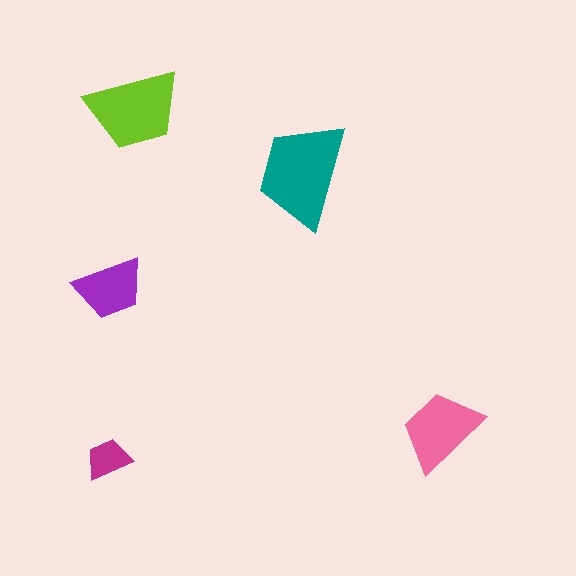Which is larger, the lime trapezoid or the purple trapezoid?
The lime one.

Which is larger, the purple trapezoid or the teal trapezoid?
The teal one.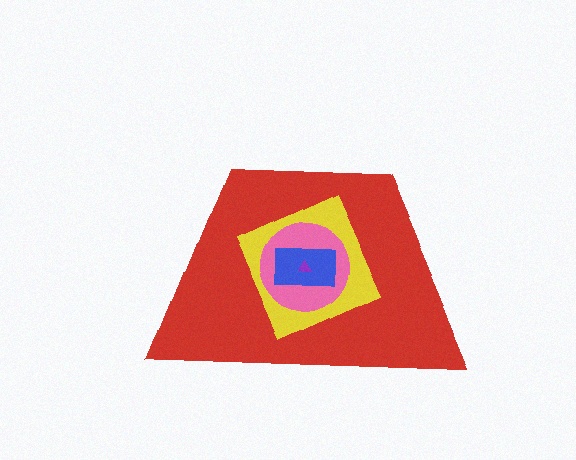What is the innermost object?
The purple triangle.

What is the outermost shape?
The red trapezoid.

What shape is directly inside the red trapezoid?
The yellow square.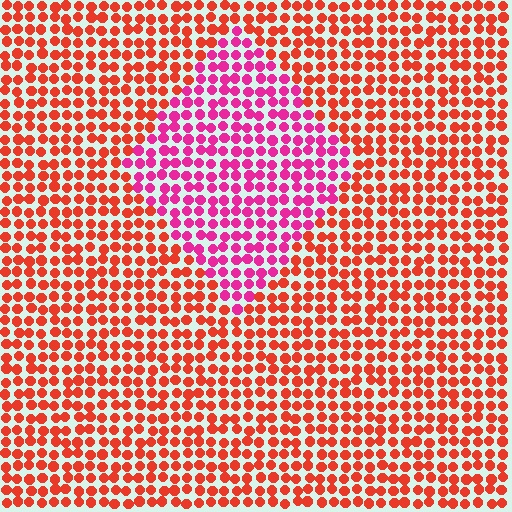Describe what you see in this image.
The image is filled with small red elements in a uniform arrangement. A diamond-shaped region is visible where the elements are tinted to a slightly different hue, forming a subtle color boundary.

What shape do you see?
I see a diamond.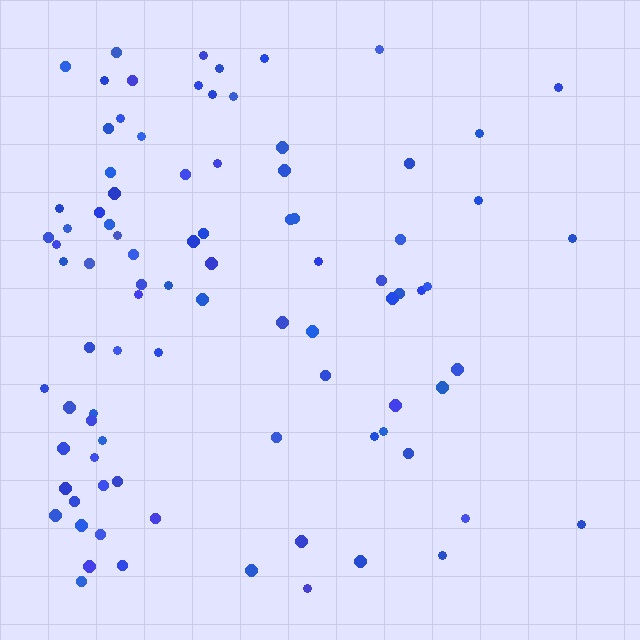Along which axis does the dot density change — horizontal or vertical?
Horizontal.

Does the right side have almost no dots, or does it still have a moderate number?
Still a moderate number, just noticeably fewer than the left.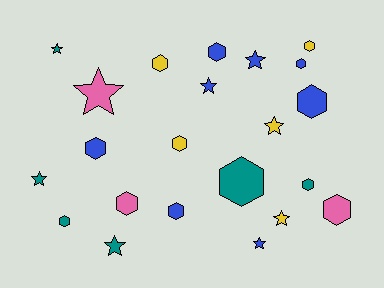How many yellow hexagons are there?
There are 3 yellow hexagons.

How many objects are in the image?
There are 22 objects.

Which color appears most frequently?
Blue, with 8 objects.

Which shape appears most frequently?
Hexagon, with 13 objects.